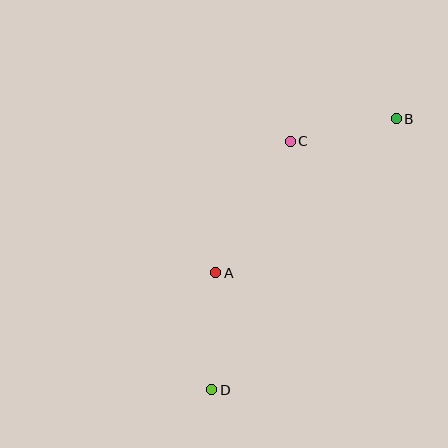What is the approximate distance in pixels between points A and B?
The distance between A and B is approximately 237 pixels.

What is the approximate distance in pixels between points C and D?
The distance between C and D is approximately 260 pixels.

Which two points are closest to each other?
Points B and C are closest to each other.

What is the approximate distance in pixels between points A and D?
The distance between A and D is approximately 117 pixels.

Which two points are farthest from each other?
Points B and D are farthest from each other.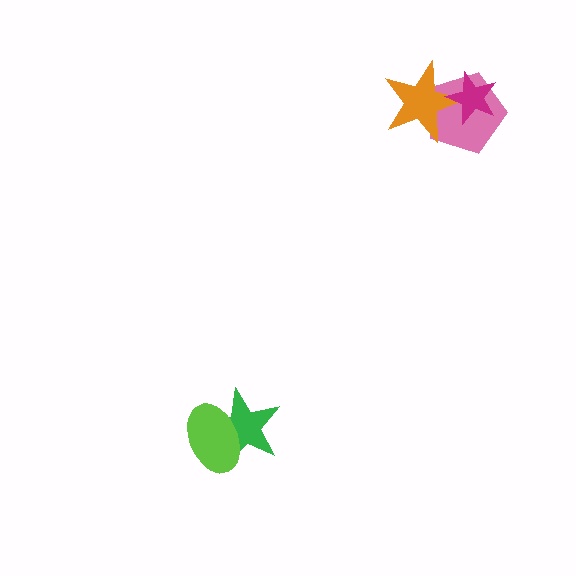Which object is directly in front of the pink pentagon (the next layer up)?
The orange star is directly in front of the pink pentagon.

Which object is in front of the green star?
The lime ellipse is in front of the green star.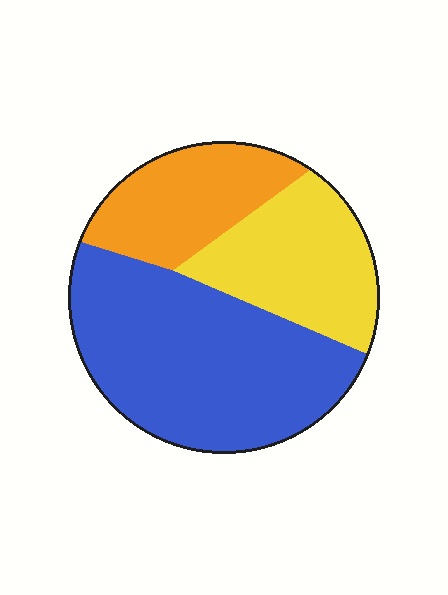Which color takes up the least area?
Orange, at roughly 20%.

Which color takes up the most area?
Blue, at roughly 50%.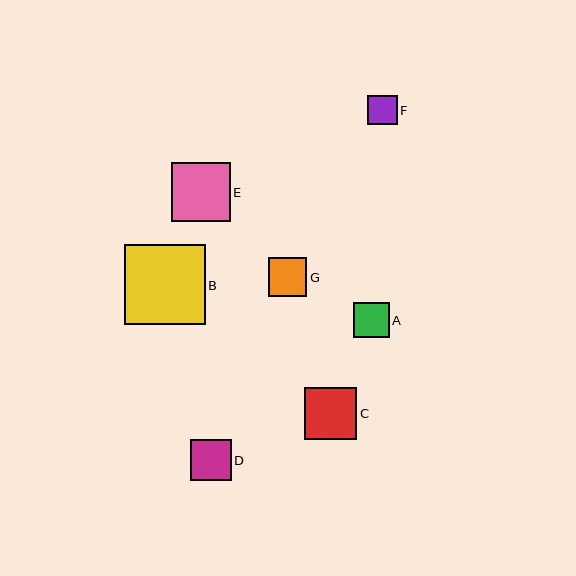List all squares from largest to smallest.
From largest to smallest: B, E, C, D, G, A, F.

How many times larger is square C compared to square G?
Square C is approximately 1.3 times the size of square G.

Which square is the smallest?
Square F is the smallest with a size of approximately 30 pixels.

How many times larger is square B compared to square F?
Square B is approximately 2.7 times the size of square F.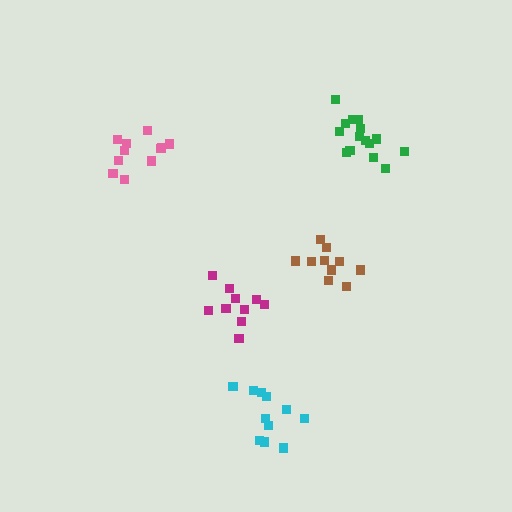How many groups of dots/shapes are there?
There are 5 groups.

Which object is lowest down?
The cyan cluster is bottommost.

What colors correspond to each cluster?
The clusters are colored: magenta, brown, pink, green, cyan.